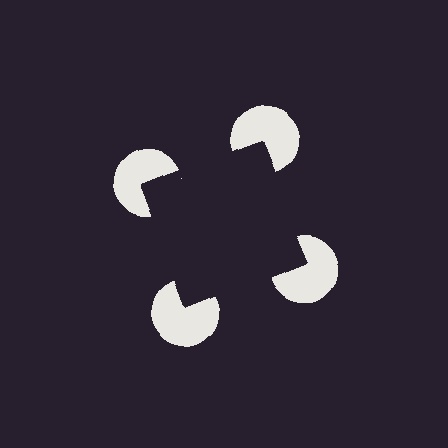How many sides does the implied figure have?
4 sides.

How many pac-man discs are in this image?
There are 4 — one at each vertex of the illusory square.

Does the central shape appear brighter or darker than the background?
It typically appears slightly darker than the background, even though no actual brightness change is drawn.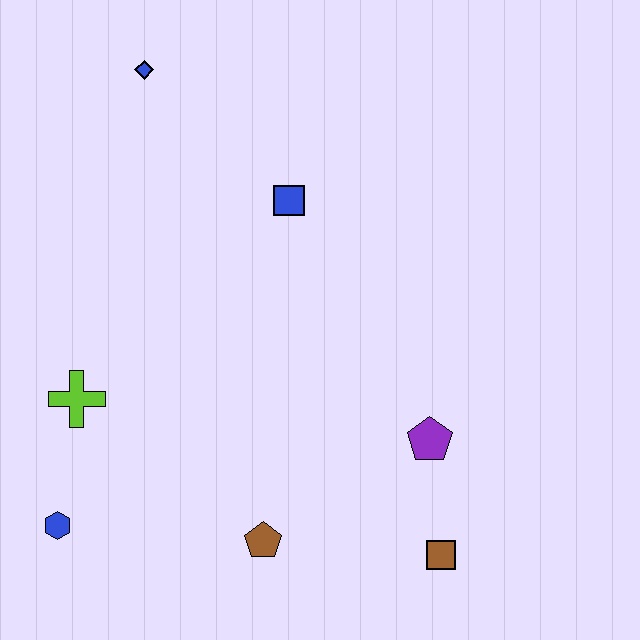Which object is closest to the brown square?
The purple pentagon is closest to the brown square.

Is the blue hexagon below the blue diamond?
Yes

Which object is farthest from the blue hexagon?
The blue diamond is farthest from the blue hexagon.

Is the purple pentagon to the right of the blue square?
Yes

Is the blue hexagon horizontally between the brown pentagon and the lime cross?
No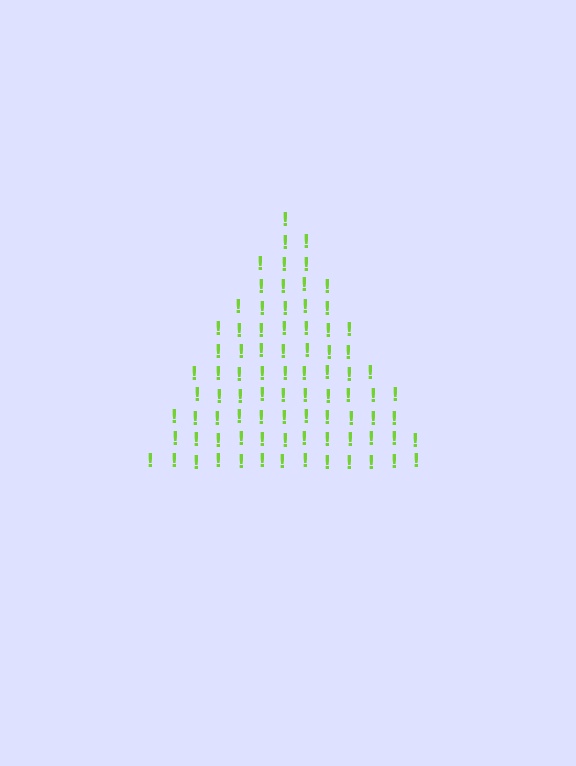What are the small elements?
The small elements are exclamation marks.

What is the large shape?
The large shape is a triangle.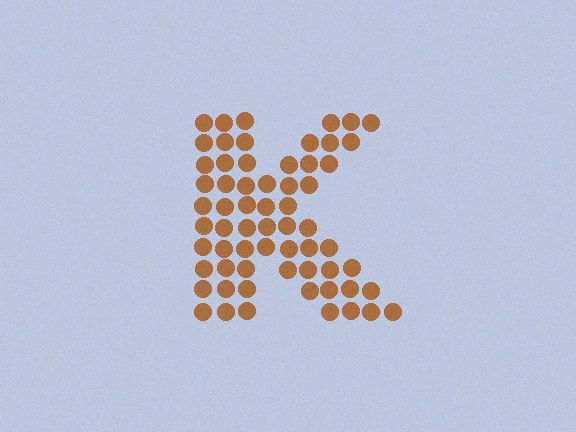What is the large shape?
The large shape is the letter K.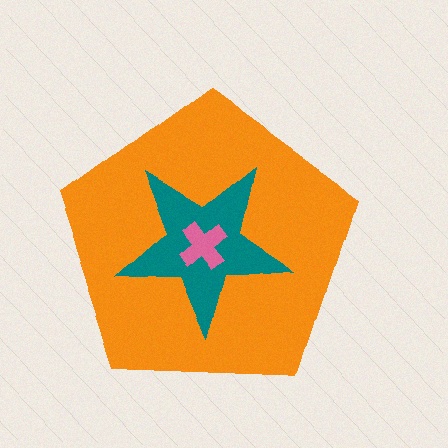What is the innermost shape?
The pink cross.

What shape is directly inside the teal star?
The pink cross.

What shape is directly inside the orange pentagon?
The teal star.